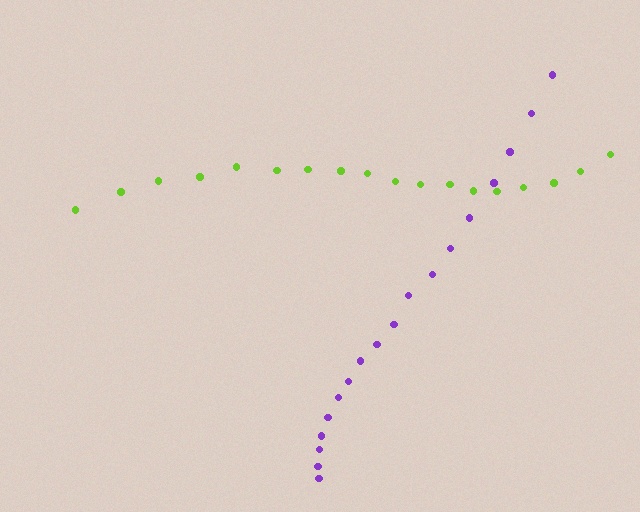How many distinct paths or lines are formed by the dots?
There are 2 distinct paths.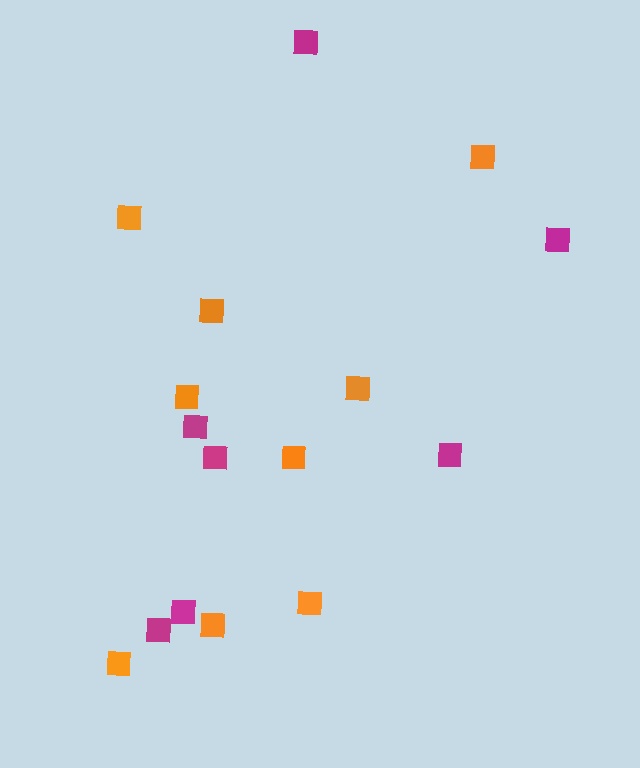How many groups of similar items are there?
There are 2 groups: one group of orange squares (9) and one group of magenta squares (7).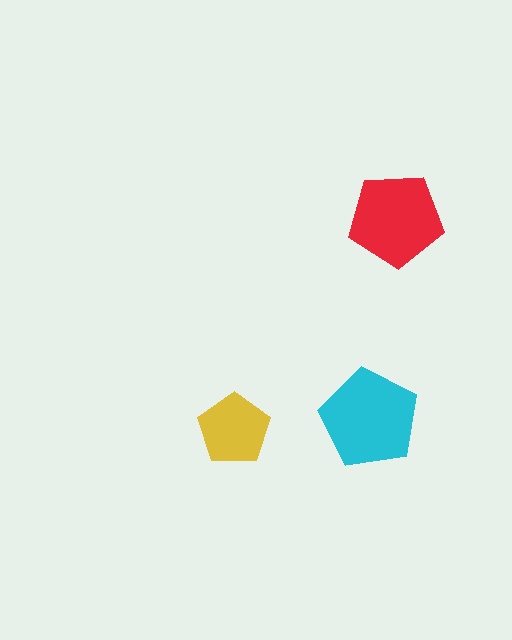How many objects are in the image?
There are 3 objects in the image.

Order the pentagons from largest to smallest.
the cyan one, the red one, the yellow one.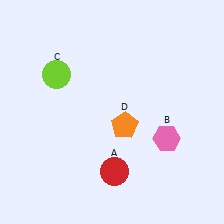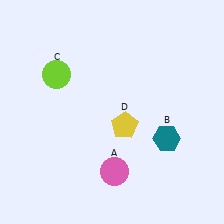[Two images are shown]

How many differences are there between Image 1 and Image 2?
There are 3 differences between the two images.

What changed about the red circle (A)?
In Image 1, A is red. In Image 2, it changed to pink.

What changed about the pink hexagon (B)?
In Image 1, B is pink. In Image 2, it changed to teal.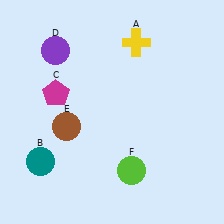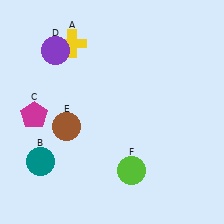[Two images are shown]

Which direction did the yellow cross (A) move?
The yellow cross (A) moved left.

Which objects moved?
The objects that moved are: the yellow cross (A), the magenta pentagon (C).